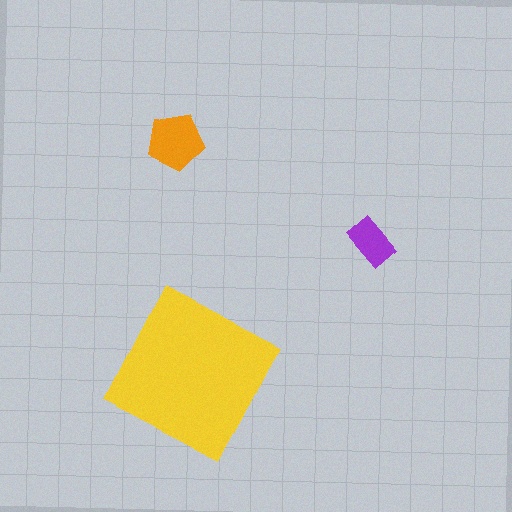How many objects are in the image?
There are 3 objects in the image.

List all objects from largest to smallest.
The yellow square, the orange pentagon, the purple rectangle.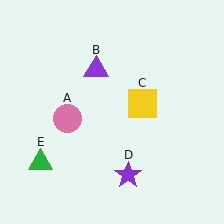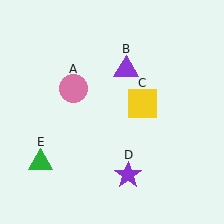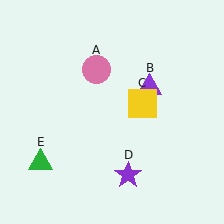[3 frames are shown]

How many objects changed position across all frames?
2 objects changed position: pink circle (object A), purple triangle (object B).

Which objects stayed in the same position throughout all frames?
Yellow square (object C) and purple star (object D) and green triangle (object E) remained stationary.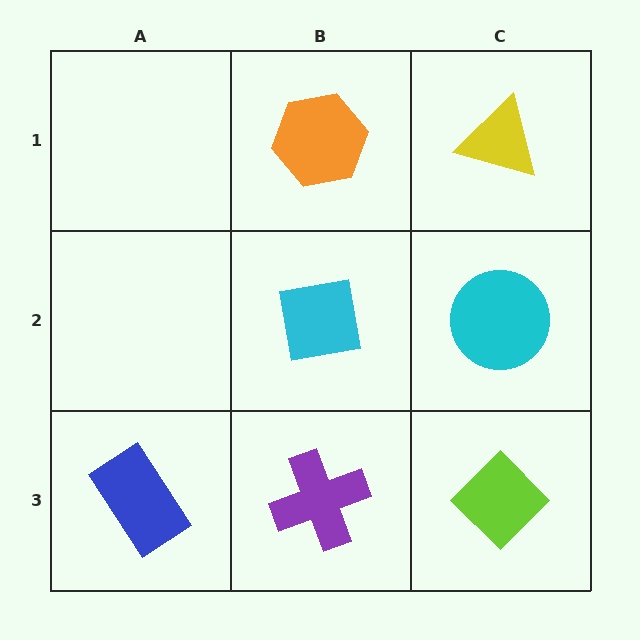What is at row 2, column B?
A cyan square.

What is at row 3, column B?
A purple cross.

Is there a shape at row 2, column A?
No, that cell is empty.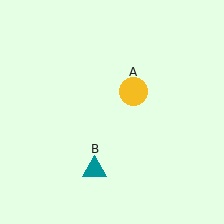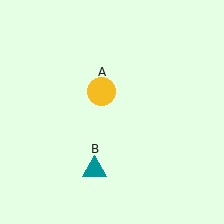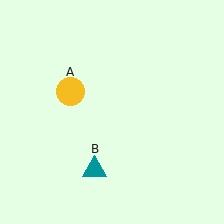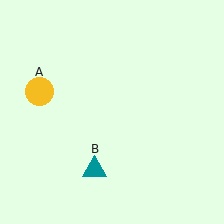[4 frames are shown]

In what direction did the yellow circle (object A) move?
The yellow circle (object A) moved left.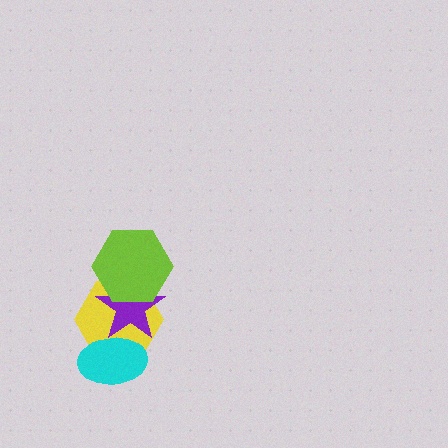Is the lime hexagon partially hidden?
No, no other shape covers it.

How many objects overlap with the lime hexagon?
2 objects overlap with the lime hexagon.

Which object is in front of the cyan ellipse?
The purple star is in front of the cyan ellipse.